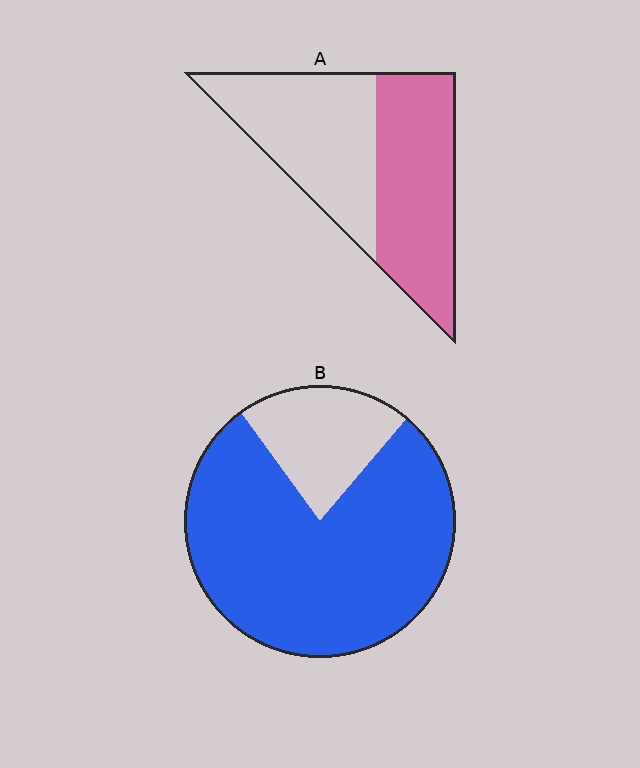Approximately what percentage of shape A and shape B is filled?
A is approximately 50% and B is approximately 80%.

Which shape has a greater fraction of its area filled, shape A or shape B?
Shape B.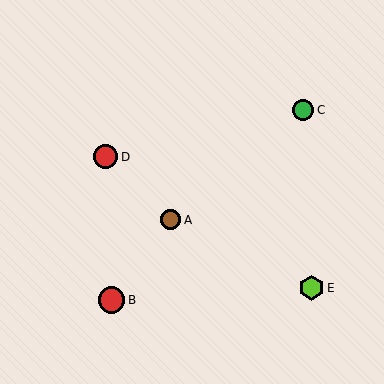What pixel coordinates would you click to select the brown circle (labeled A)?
Click at (171, 220) to select the brown circle A.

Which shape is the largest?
The red circle (labeled B) is the largest.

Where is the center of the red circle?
The center of the red circle is at (106, 157).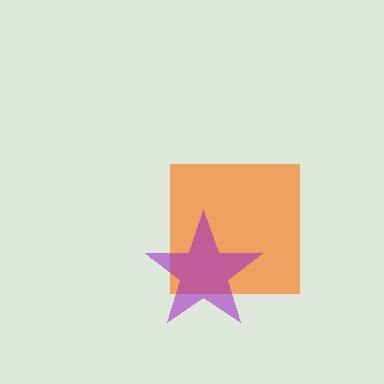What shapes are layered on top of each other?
The layered shapes are: an orange square, a purple star.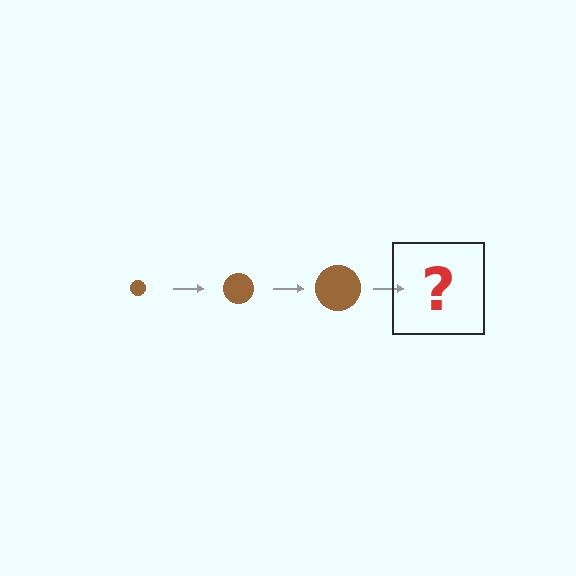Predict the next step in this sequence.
The next step is a brown circle, larger than the previous one.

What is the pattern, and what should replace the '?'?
The pattern is that the circle gets progressively larger each step. The '?' should be a brown circle, larger than the previous one.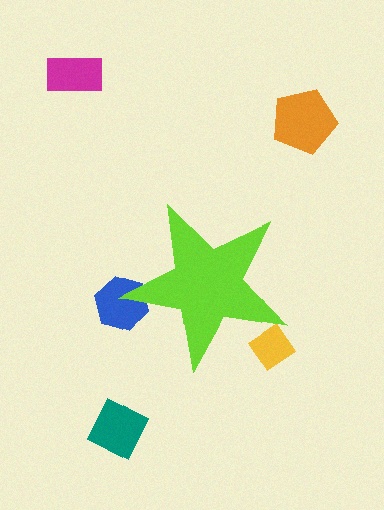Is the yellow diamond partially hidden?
Yes, the yellow diamond is partially hidden behind the lime star.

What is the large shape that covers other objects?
A lime star.